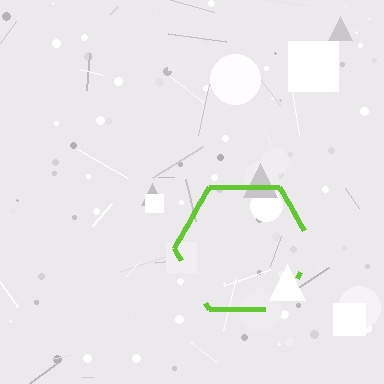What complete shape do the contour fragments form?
The contour fragments form a hexagon.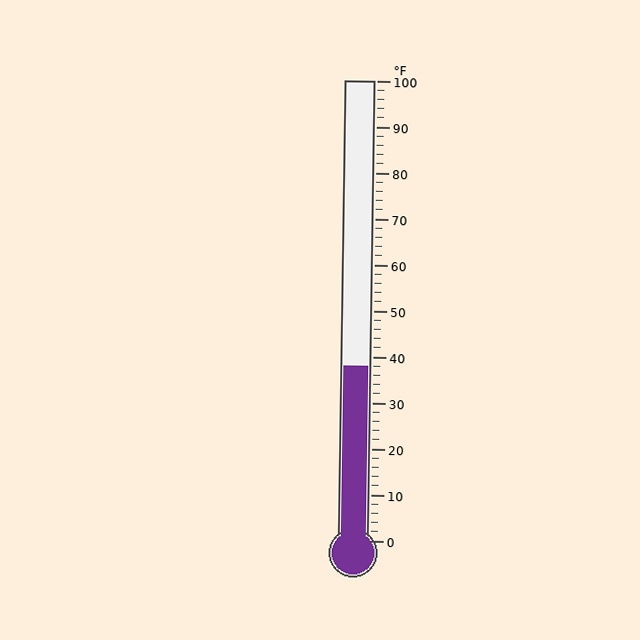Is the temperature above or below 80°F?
The temperature is below 80°F.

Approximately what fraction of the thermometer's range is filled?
The thermometer is filled to approximately 40% of its range.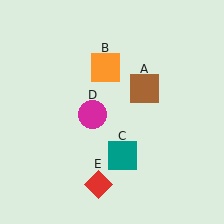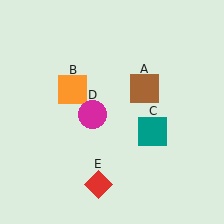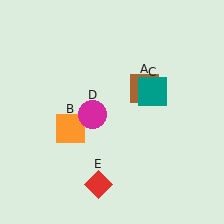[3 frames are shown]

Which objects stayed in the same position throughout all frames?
Brown square (object A) and magenta circle (object D) and red diamond (object E) remained stationary.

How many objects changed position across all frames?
2 objects changed position: orange square (object B), teal square (object C).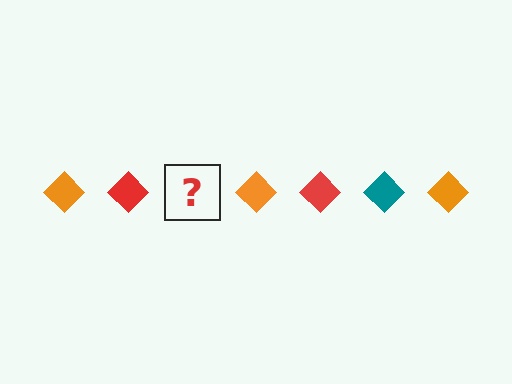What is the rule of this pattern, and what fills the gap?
The rule is that the pattern cycles through orange, red, teal diamonds. The gap should be filled with a teal diamond.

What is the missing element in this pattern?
The missing element is a teal diamond.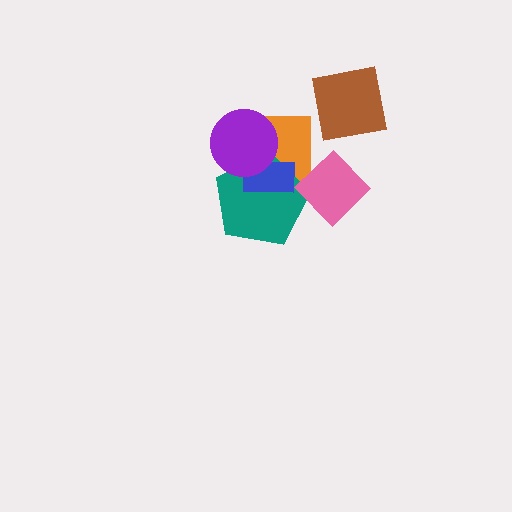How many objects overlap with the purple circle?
3 objects overlap with the purple circle.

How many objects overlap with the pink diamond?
2 objects overlap with the pink diamond.